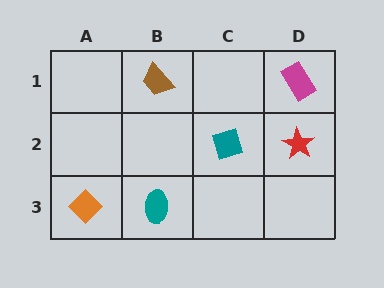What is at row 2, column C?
A teal diamond.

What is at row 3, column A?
An orange diamond.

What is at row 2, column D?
A red star.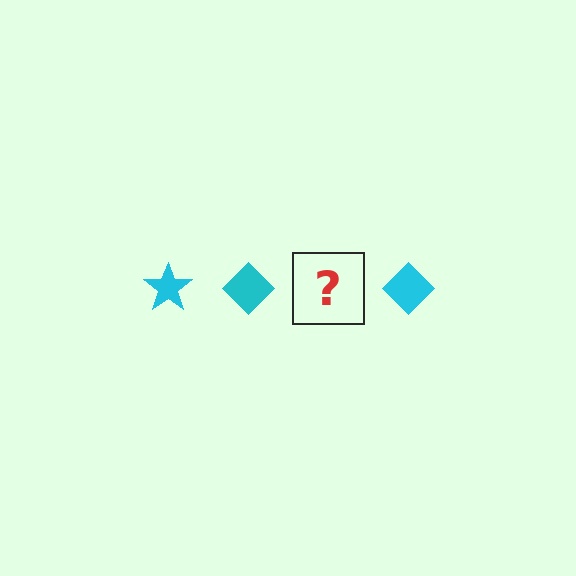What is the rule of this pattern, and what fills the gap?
The rule is that the pattern cycles through star, diamond shapes in cyan. The gap should be filled with a cyan star.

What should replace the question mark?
The question mark should be replaced with a cyan star.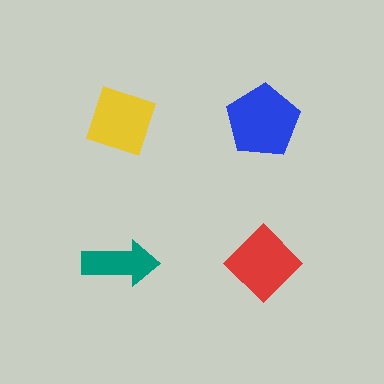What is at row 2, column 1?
A teal arrow.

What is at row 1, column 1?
A yellow diamond.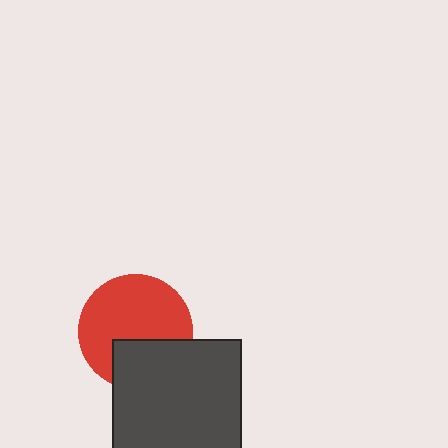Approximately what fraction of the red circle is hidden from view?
Roughly 32% of the red circle is hidden behind the dark gray square.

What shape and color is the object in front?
The object in front is a dark gray square.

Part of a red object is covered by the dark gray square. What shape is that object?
It is a circle.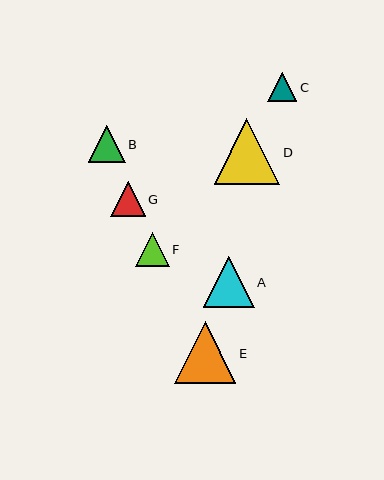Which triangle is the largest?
Triangle D is the largest with a size of approximately 65 pixels.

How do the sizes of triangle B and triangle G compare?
Triangle B and triangle G are approximately the same size.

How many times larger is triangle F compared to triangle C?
Triangle F is approximately 1.2 times the size of triangle C.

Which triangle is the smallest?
Triangle C is the smallest with a size of approximately 29 pixels.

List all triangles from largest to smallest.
From largest to smallest: D, E, A, B, G, F, C.